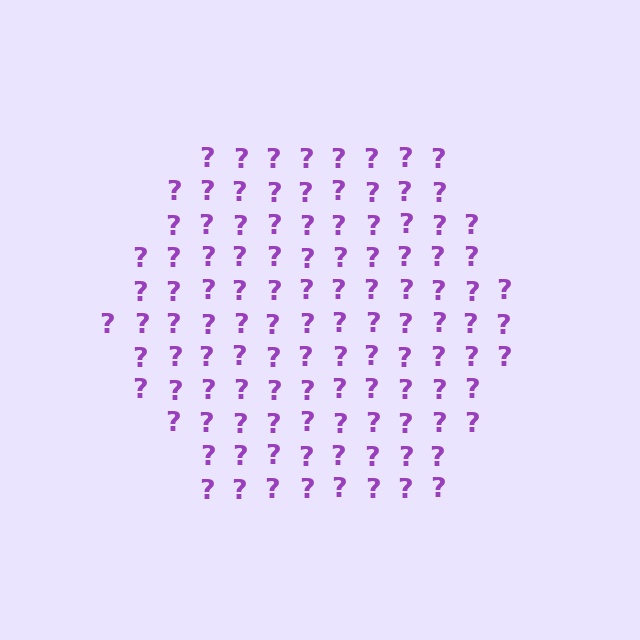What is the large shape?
The large shape is a hexagon.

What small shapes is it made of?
It is made of small question marks.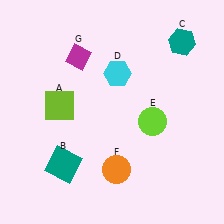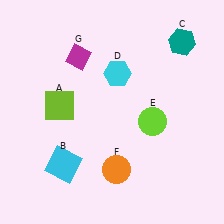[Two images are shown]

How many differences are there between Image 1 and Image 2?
There is 1 difference between the two images.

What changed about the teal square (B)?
In Image 1, B is teal. In Image 2, it changed to cyan.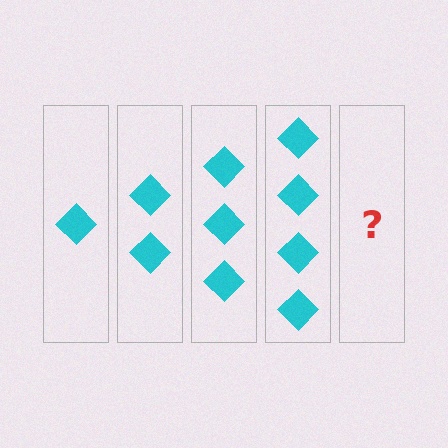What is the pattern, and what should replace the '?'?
The pattern is that each step adds one more diamond. The '?' should be 5 diamonds.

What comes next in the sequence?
The next element should be 5 diamonds.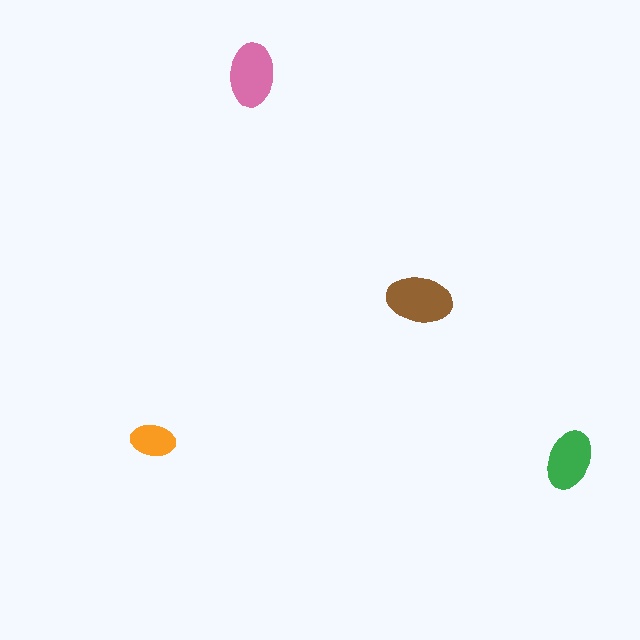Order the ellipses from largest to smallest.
the brown one, the pink one, the green one, the orange one.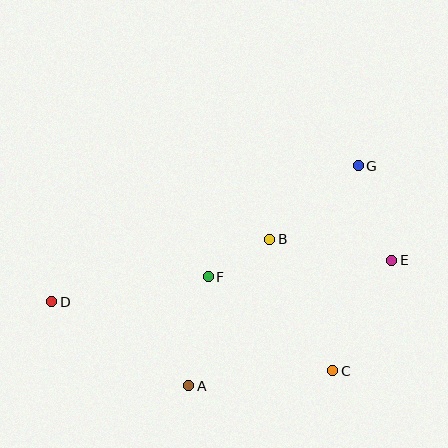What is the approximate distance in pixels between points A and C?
The distance between A and C is approximately 144 pixels.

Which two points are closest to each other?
Points B and F are closest to each other.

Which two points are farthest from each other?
Points D and E are farthest from each other.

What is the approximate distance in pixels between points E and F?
The distance between E and F is approximately 184 pixels.